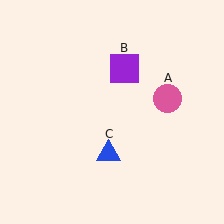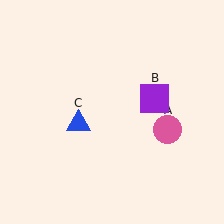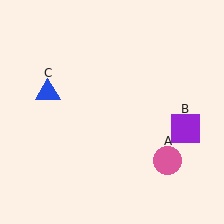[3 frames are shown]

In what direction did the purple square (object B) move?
The purple square (object B) moved down and to the right.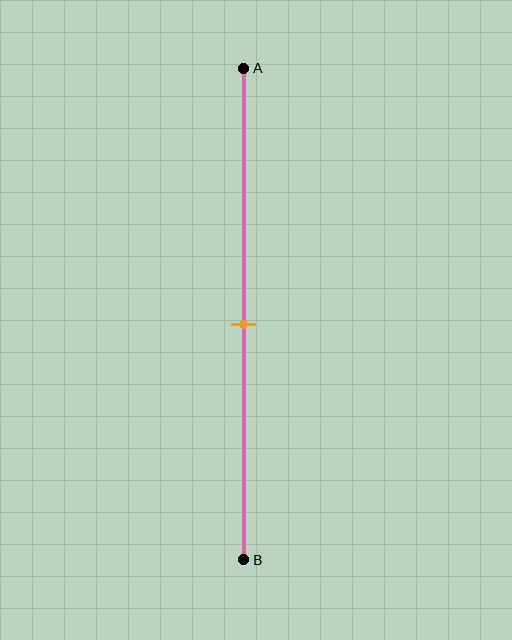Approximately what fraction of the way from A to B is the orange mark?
The orange mark is approximately 50% of the way from A to B.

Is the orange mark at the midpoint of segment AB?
Yes, the mark is approximately at the midpoint.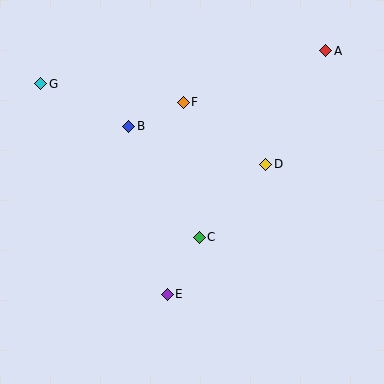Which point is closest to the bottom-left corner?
Point E is closest to the bottom-left corner.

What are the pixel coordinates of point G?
Point G is at (41, 84).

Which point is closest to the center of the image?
Point C at (199, 237) is closest to the center.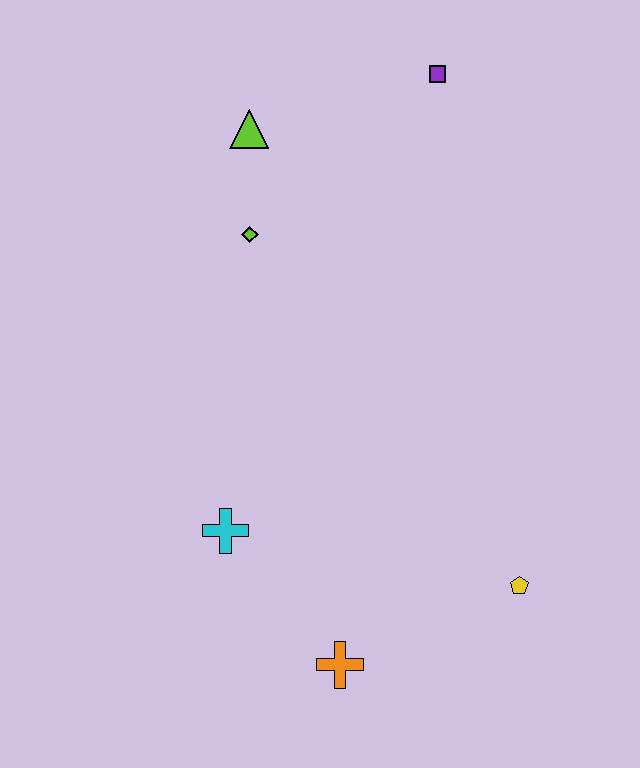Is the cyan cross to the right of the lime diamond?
No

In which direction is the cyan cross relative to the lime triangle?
The cyan cross is below the lime triangle.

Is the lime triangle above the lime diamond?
Yes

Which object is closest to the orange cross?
The cyan cross is closest to the orange cross.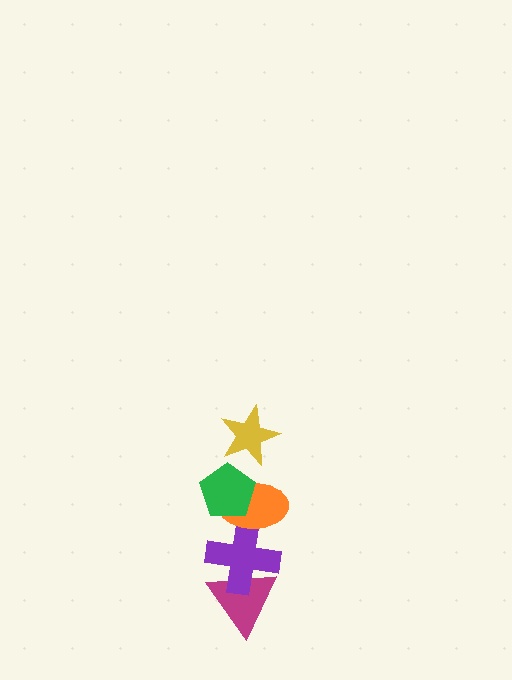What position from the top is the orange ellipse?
The orange ellipse is 3rd from the top.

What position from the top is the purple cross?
The purple cross is 4th from the top.